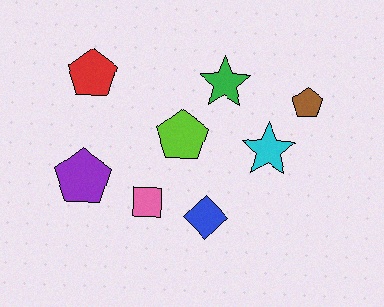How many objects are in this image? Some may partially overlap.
There are 8 objects.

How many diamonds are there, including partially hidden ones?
There is 1 diamond.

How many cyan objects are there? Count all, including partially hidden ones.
There is 1 cyan object.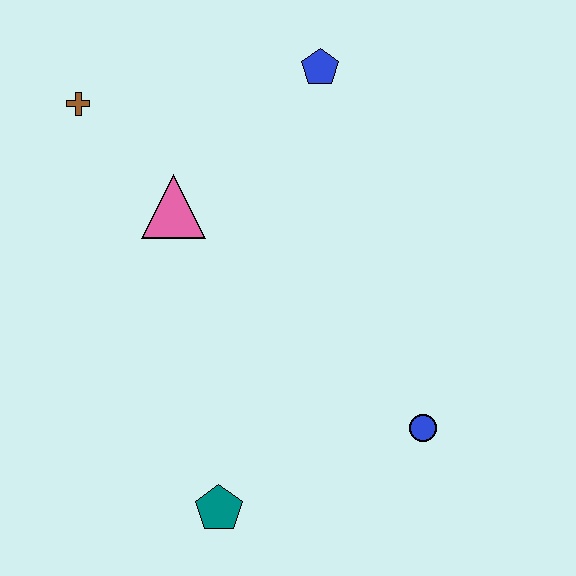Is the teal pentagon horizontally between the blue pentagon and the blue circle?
No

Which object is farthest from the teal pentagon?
The blue pentagon is farthest from the teal pentagon.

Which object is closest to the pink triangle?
The brown cross is closest to the pink triangle.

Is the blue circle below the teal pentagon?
No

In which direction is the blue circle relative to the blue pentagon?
The blue circle is below the blue pentagon.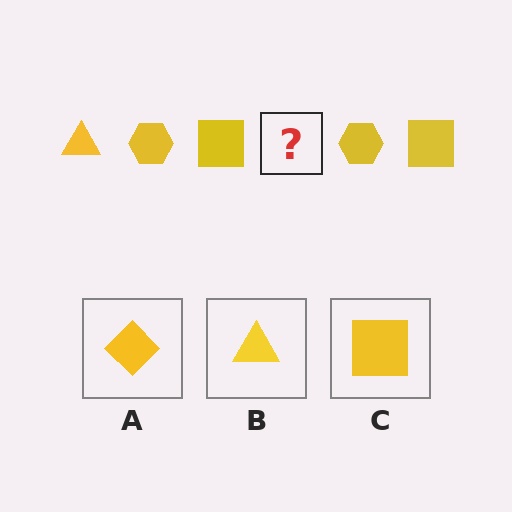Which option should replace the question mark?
Option B.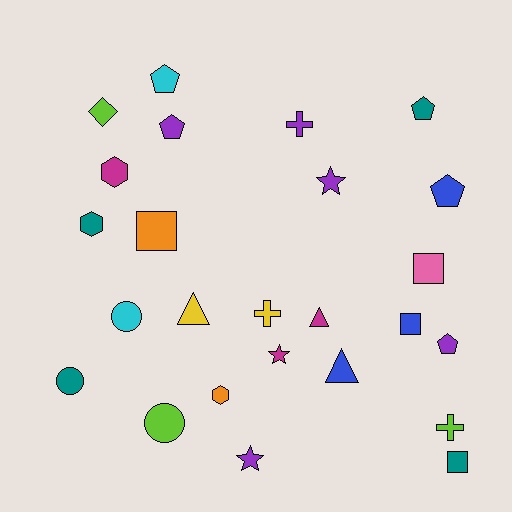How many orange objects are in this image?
There are 2 orange objects.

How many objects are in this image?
There are 25 objects.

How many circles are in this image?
There are 3 circles.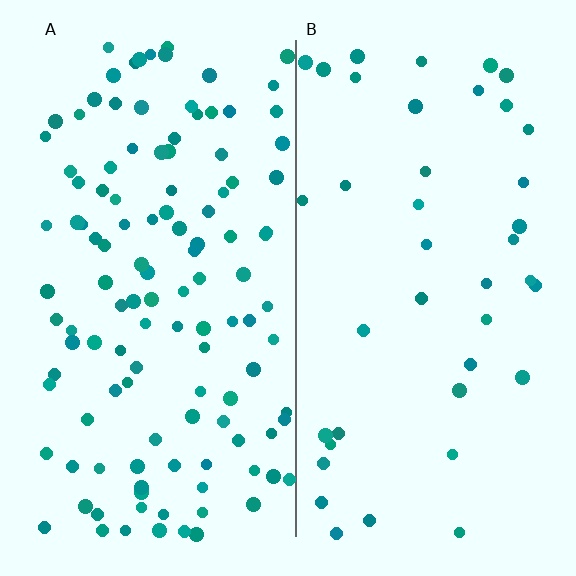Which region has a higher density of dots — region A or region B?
A (the left).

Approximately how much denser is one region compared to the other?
Approximately 2.9× — region A over region B.